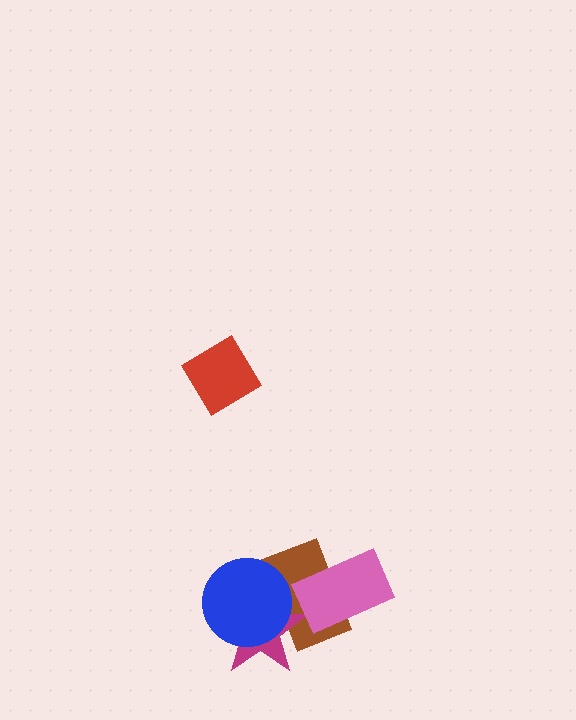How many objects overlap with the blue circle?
2 objects overlap with the blue circle.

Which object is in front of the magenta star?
The blue circle is in front of the magenta star.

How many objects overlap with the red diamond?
0 objects overlap with the red diamond.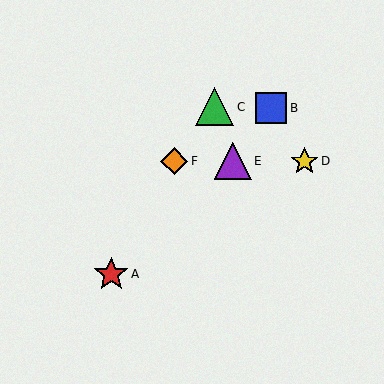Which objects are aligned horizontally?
Objects D, E, F are aligned horizontally.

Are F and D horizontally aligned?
Yes, both are at y≈161.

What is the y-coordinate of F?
Object F is at y≈161.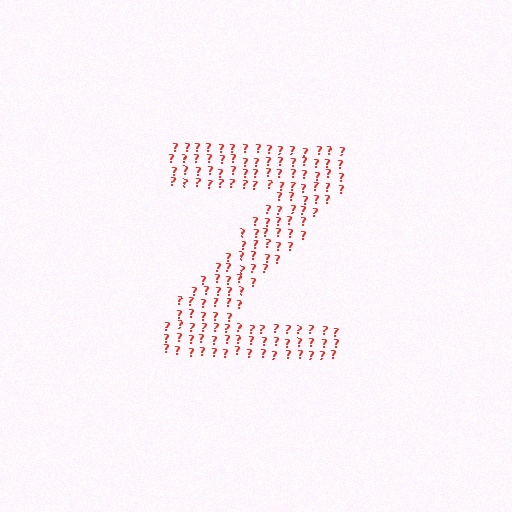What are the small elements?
The small elements are question marks.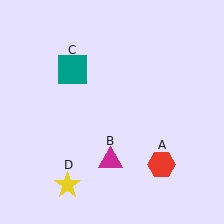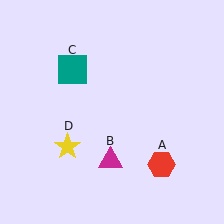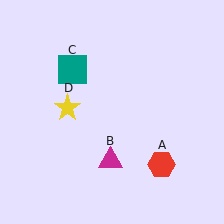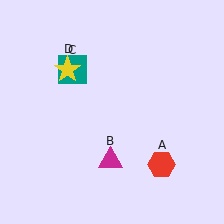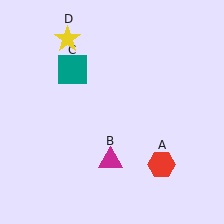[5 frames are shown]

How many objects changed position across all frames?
1 object changed position: yellow star (object D).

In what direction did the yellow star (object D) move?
The yellow star (object D) moved up.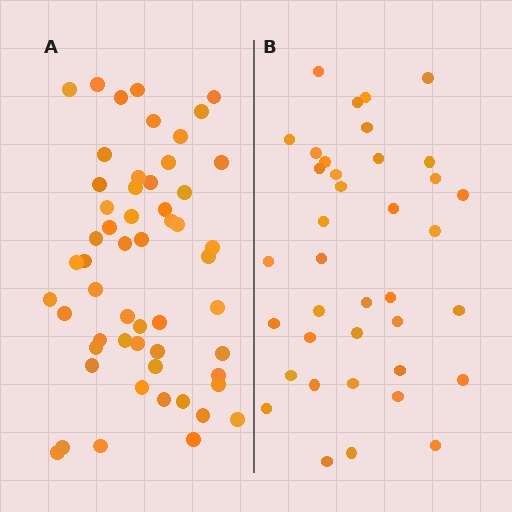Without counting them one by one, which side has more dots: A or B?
Region A (the left region) has more dots.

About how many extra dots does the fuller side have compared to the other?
Region A has approximately 15 more dots than region B.